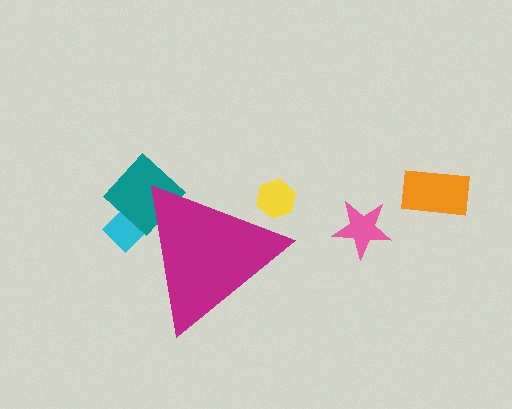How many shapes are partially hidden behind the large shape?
3 shapes are partially hidden.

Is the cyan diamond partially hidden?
Yes, the cyan diamond is partially hidden behind the magenta triangle.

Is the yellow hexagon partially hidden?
Yes, the yellow hexagon is partially hidden behind the magenta triangle.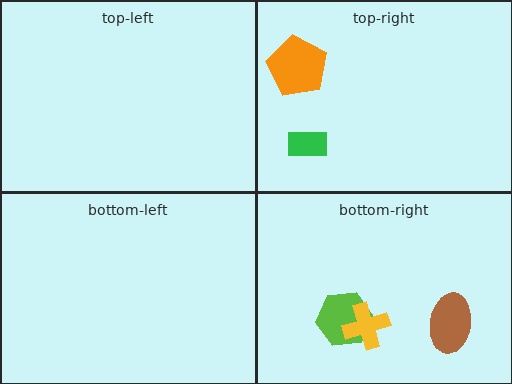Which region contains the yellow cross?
The bottom-right region.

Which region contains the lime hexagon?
The bottom-right region.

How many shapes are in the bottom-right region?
3.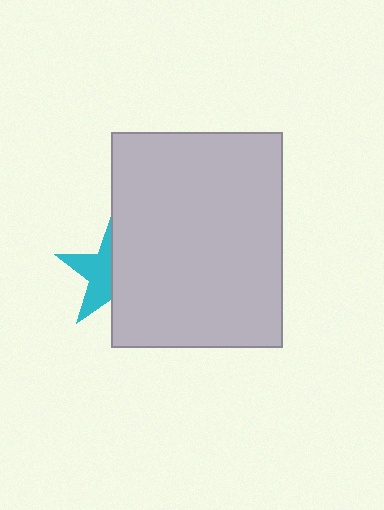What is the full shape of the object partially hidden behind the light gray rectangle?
The partially hidden object is a cyan star.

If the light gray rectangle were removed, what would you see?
You would see the complete cyan star.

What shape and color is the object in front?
The object in front is a light gray rectangle.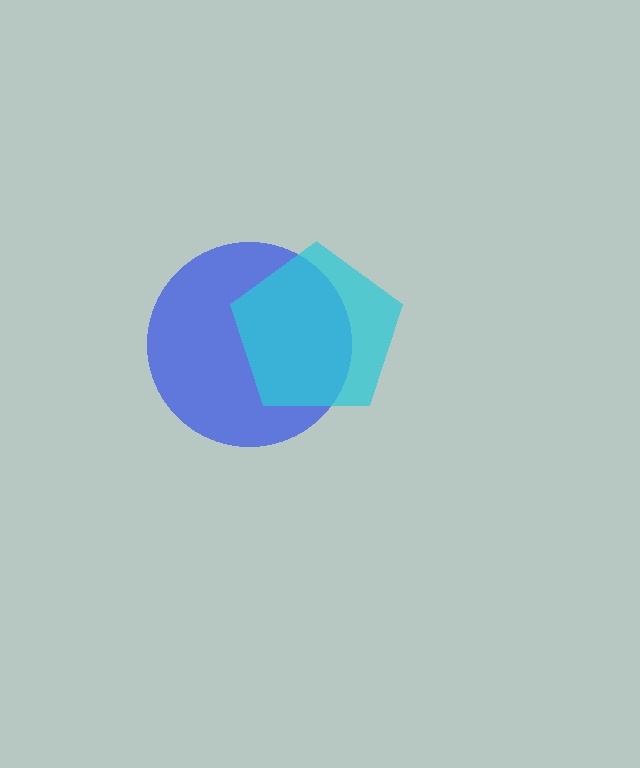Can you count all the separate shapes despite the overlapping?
Yes, there are 2 separate shapes.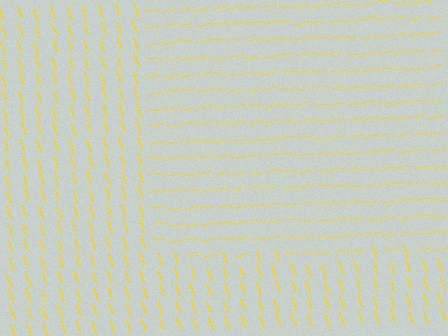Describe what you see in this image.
The image is filled with small yellow line segments. A rectangle region in the image has lines oriented differently from the surrounding lines, creating a visible texture boundary.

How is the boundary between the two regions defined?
The boundary is defined purely by a change in line orientation (approximately 80 degrees difference). All lines are the same color and thickness.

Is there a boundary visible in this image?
Yes, there is a texture boundary formed by a change in line orientation.